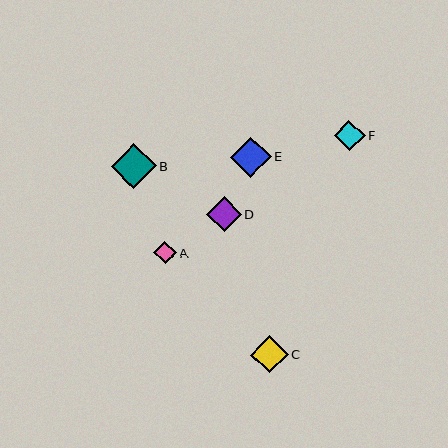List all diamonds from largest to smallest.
From largest to smallest: B, E, C, D, F, A.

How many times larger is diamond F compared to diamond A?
Diamond F is approximately 1.4 times the size of diamond A.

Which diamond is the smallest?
Diamond A is the smallest with a size of approximately 23 pixels.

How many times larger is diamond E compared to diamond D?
Diamond E is approximately 1.2 times the size of diamond D.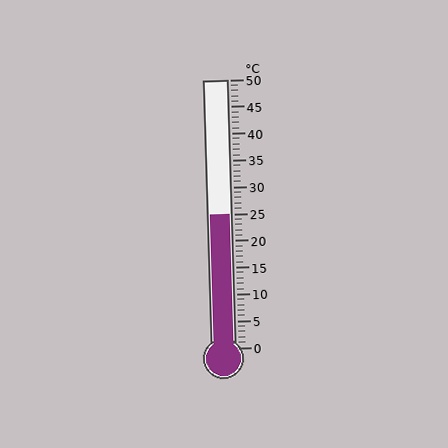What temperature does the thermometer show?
The thermometer shows approximately 25°C.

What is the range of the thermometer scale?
The thermometer scale ranges from 0°C to 50°C.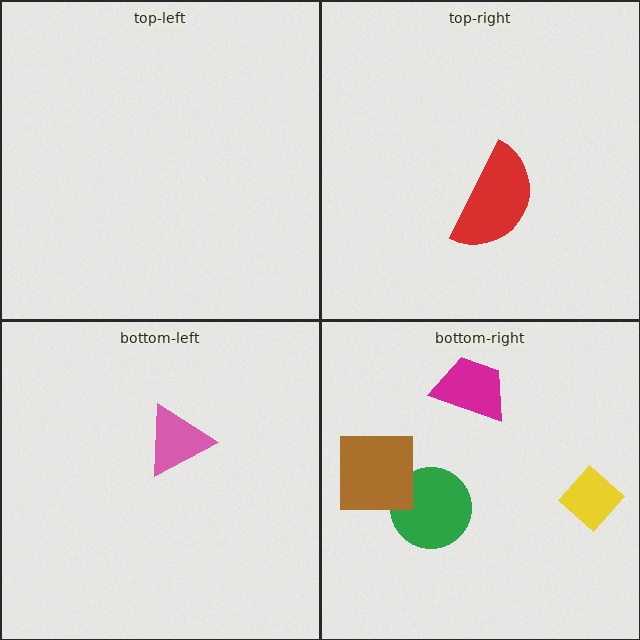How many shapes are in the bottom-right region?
4.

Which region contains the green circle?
The bottom-right region.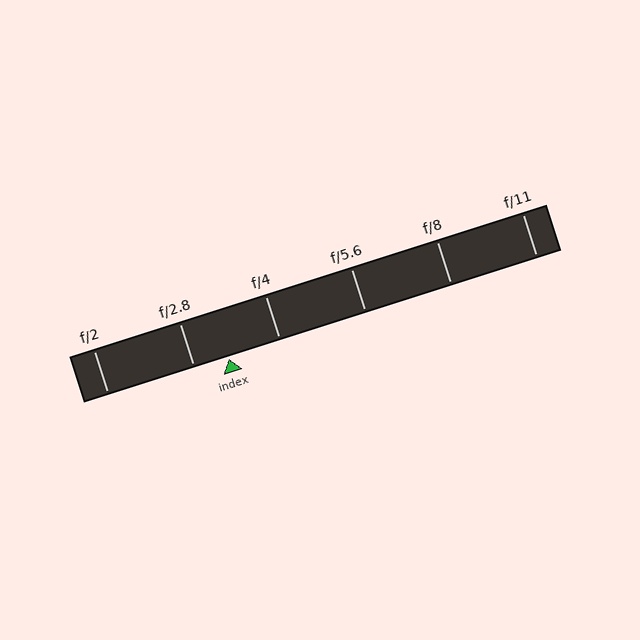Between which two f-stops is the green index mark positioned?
The index mark is between f/2.8 and f/4.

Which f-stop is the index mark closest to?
The index mark is closest to f/2.8.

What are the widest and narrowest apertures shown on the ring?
The widest aperture shown is f/2 and the narrowest is f/11.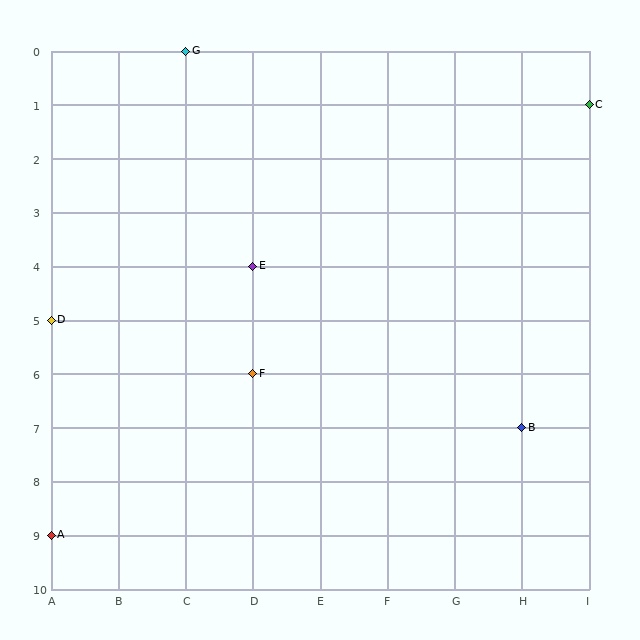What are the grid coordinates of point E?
Point E is at grid coordinates (D, 4).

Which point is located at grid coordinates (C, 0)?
Point G is at (C, 0).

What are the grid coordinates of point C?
Point C is at grid coordinates (I, 1).